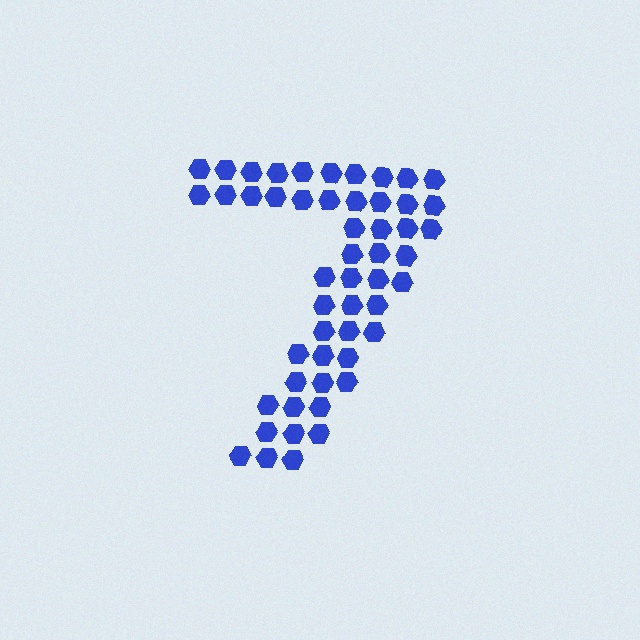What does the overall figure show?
The overall figure shows the digit 7.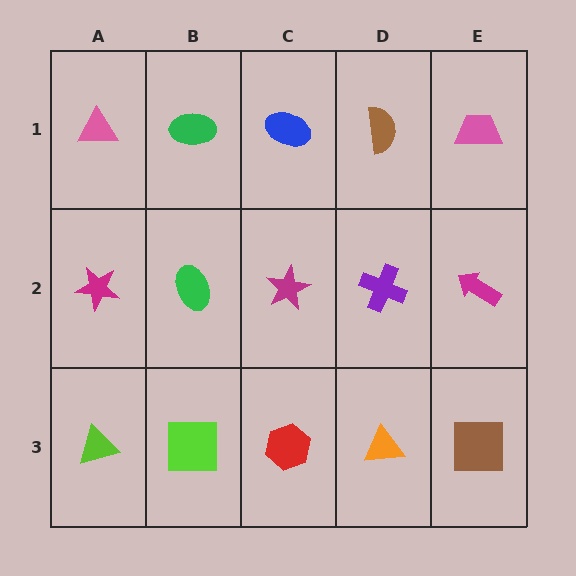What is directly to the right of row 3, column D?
A brown square.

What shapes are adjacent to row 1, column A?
A magenta star (row 2, column A), a green ellipse (row 1, column B).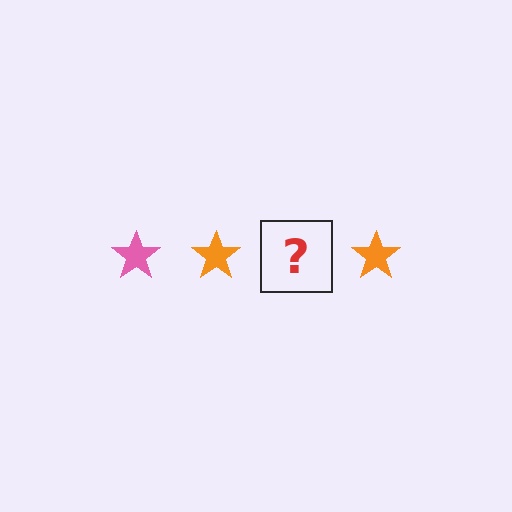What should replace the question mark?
The question mark should be replaced with a pink star.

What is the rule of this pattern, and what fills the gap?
The rule is that the pattern cycles through pink, orange stars. The gap should be filled with a pink star.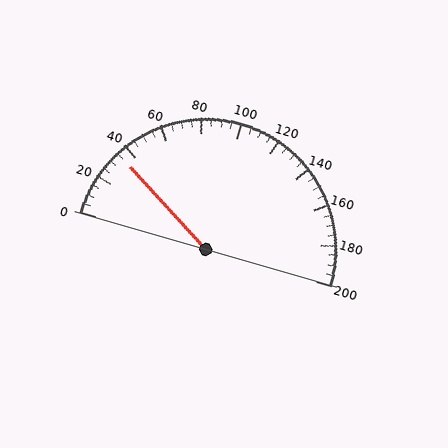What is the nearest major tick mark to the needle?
The nearest major tick mark is 40.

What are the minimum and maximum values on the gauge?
The gauge ranges from 0 to 200.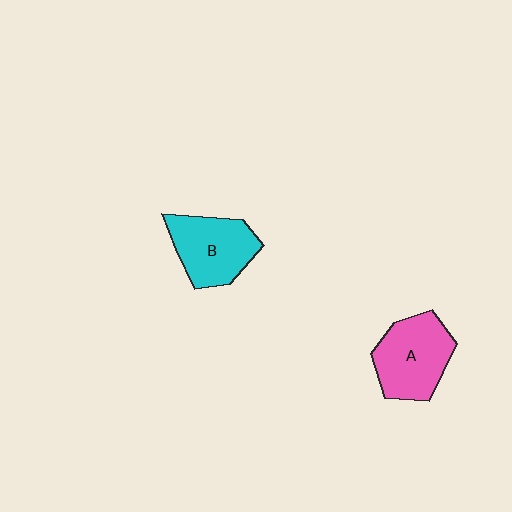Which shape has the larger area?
Shape A (pink).